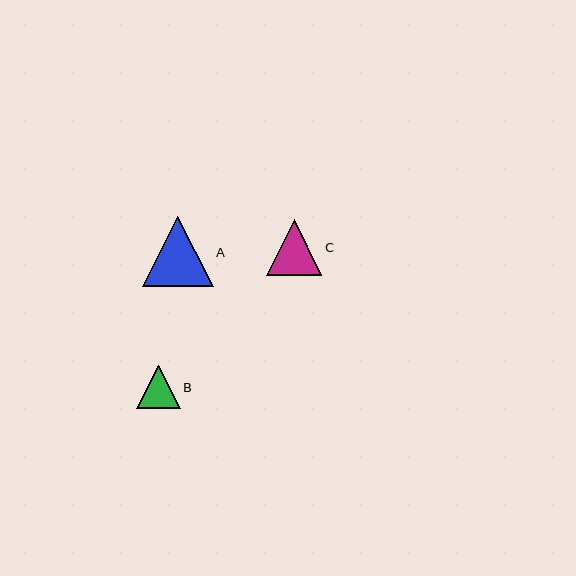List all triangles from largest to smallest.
From largest to smallest: A, C, B.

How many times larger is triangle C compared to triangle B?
Triangle C is approximately 1.3 times the size of triangle B.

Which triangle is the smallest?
Triangle B is the smallest with a size of approximately 43 pixels.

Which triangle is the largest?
Triangle A is the largest with a size of approximately 71 pixels.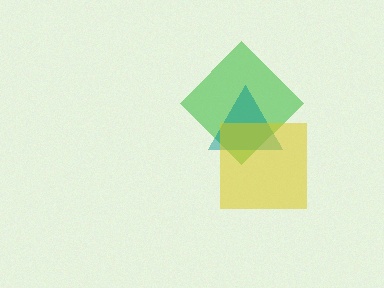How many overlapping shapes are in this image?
There are 3 overlapping shapes in the image.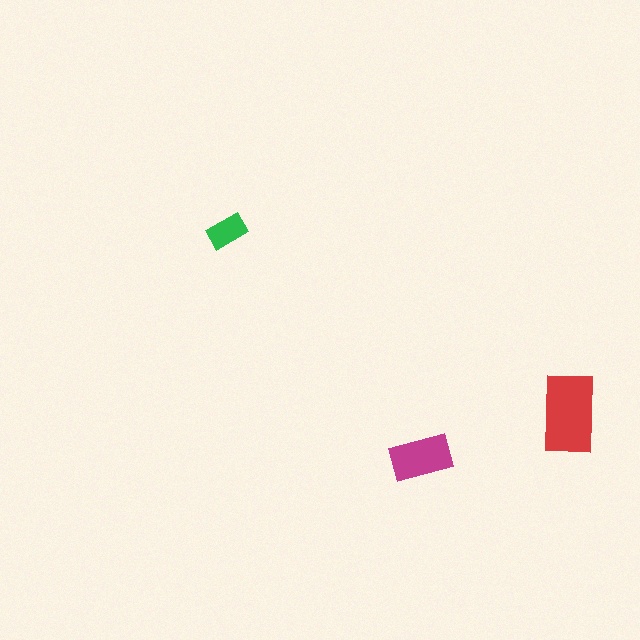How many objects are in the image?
There are 3 objects in the image.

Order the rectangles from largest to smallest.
the red one, the magenta one, the green one.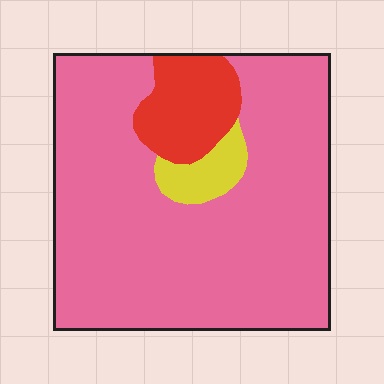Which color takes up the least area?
Yellow, at roughly 5%.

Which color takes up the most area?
Pink, at roughly 85%.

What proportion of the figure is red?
Red takes up less than a quarter of the figure.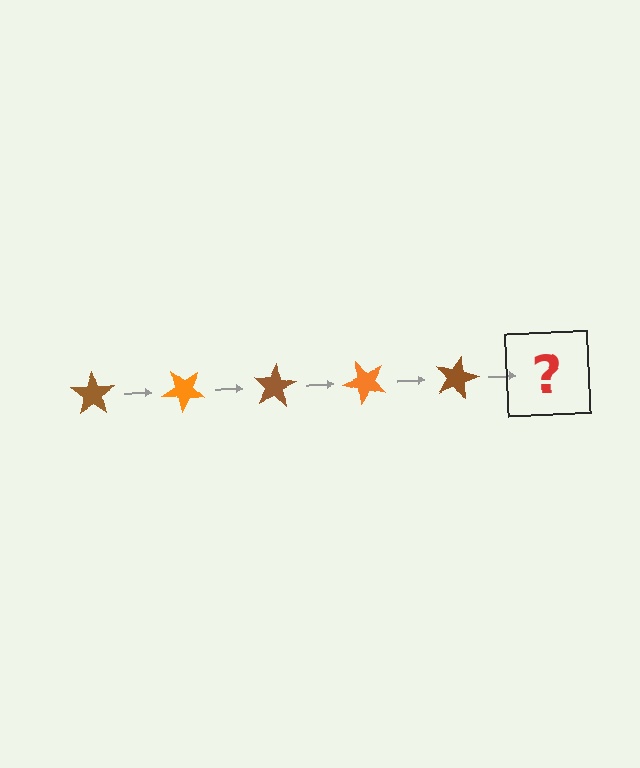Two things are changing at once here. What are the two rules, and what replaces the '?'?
The two rules are that it rotates 40 degrees each step and the color cycles through brown and orange. The '?' should be an orange star, rotated 200 degrees from the start.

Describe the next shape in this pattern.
It should be an orange star, rotated 200 degrees from the start.